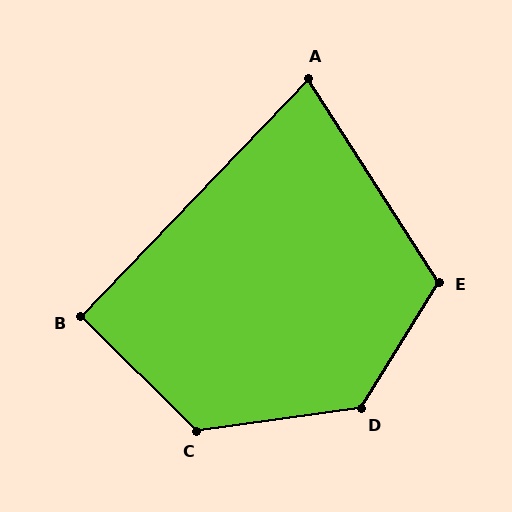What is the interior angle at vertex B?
Approximately 91 degrees (approximately right).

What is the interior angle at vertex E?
Approximately 116 degrees (obtuse).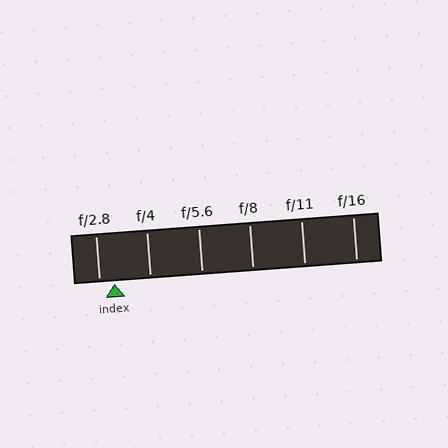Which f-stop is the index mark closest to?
The index mark is closest to f/2.8.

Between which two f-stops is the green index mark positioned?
The index mark is between f/2.8 and f/4.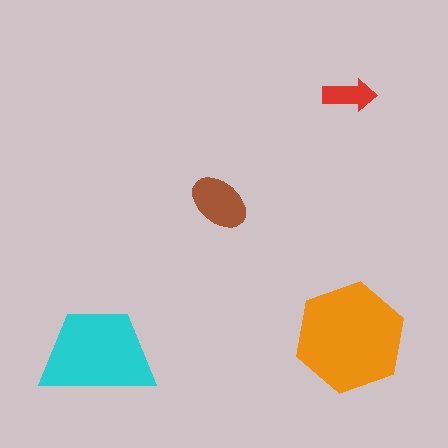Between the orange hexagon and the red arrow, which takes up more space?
The orange hexagon.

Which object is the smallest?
The red arrow.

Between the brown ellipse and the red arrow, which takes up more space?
The brown ellipse.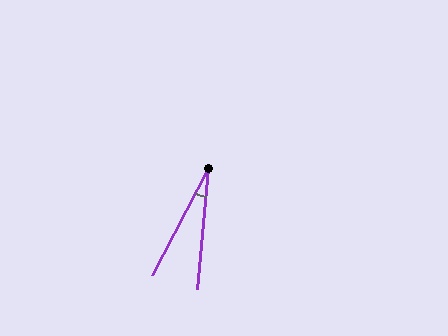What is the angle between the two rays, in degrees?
Approximately 23 degrees.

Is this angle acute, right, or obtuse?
It is acute.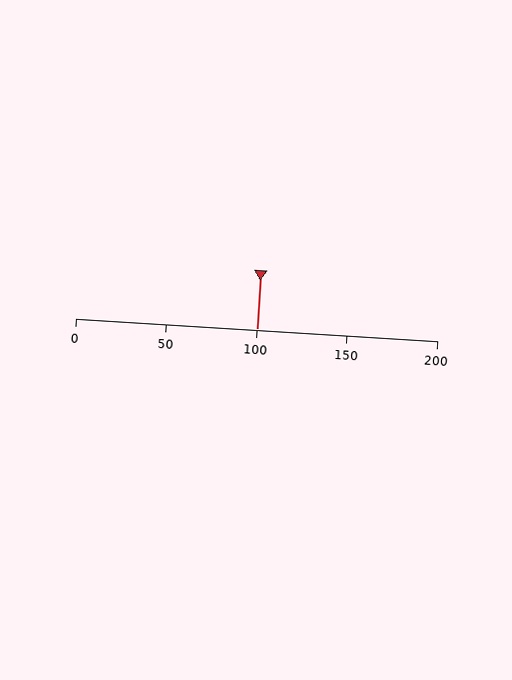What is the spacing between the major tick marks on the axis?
The major ticks are spaced 50 apart.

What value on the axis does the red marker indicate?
The marker indicates approximately 100.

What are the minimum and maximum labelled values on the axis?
The axis runs from 0 to 200.